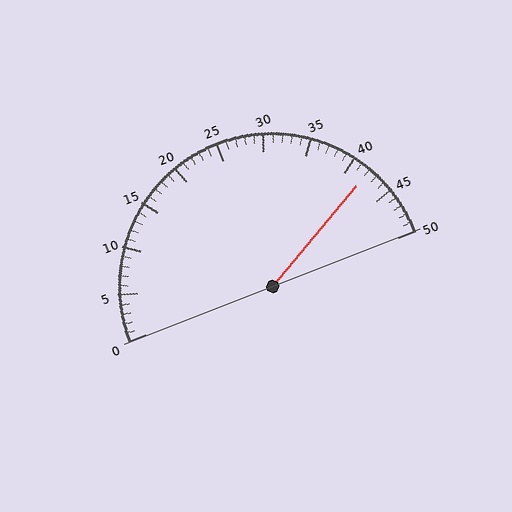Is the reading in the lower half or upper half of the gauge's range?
The reading is in the upper half of the range (0 to 50).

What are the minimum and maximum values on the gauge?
The gauge ranges from 0 to 50.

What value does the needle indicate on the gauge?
The needle indicates approximately 42.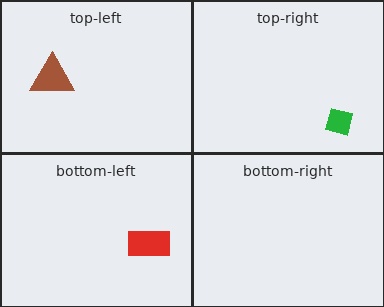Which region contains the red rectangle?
The bottom-left region.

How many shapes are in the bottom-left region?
1.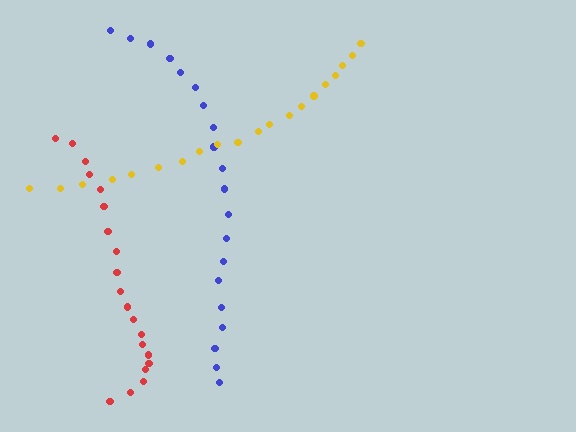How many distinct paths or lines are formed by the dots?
There are 3 distinct paths.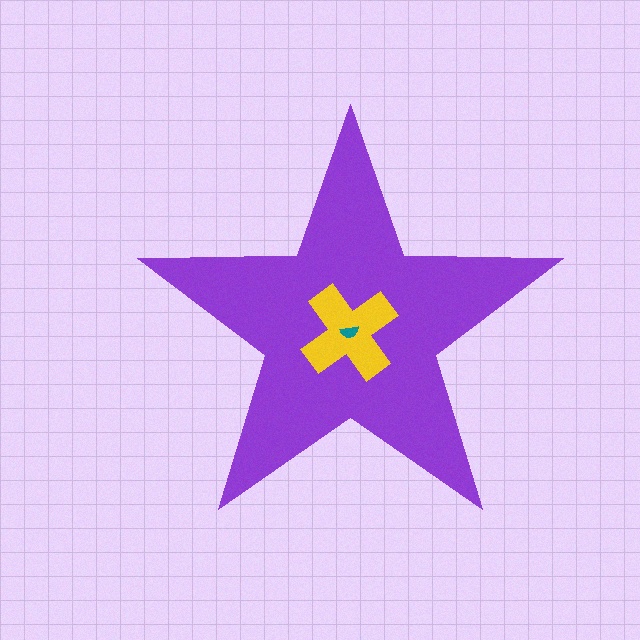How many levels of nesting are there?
3.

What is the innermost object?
The teal semicircle.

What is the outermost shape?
The purple star.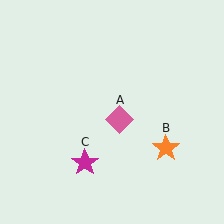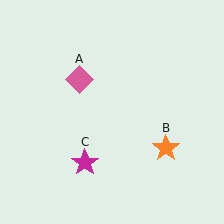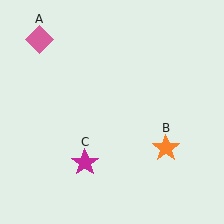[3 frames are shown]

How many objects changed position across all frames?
1 object changed position: pink diamond (object A).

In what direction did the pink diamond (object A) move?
The pink diamond (object A) moved up and to the left.